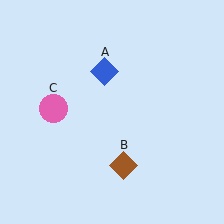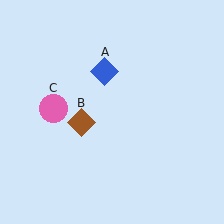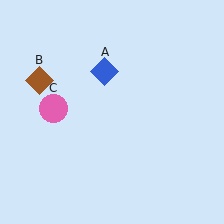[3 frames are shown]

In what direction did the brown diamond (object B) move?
The brown diamond (object B) moved up and to the left.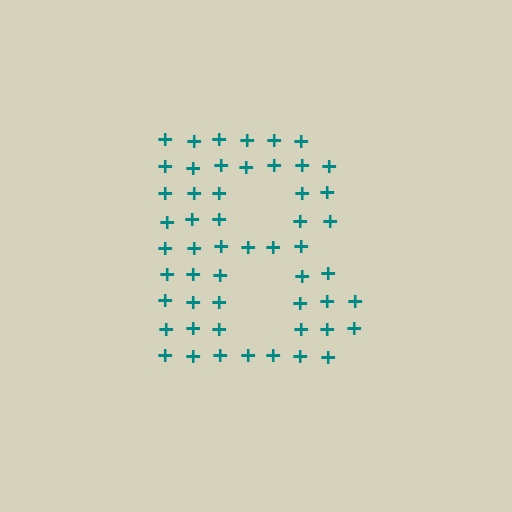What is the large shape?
The large shape is the letter B.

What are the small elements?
The small elements are plus signs.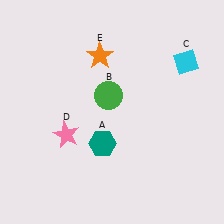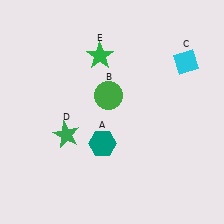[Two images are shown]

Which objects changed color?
D changed from pink to green. E changed from orange to green.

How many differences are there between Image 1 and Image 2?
There are 2 differences between the two images.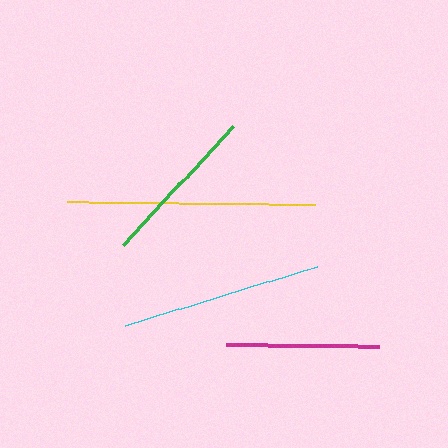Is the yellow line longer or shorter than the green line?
The yellow line is longer than the green line.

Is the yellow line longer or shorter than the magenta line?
The yellow line is longer than the magenta line.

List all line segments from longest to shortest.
From longest to shortest: yellow, cyan, green, magenta.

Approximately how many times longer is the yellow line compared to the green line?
The yellow line is approximately 1.5 times the length of the green line.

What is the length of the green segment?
The green segment is approximately 162 pixels long.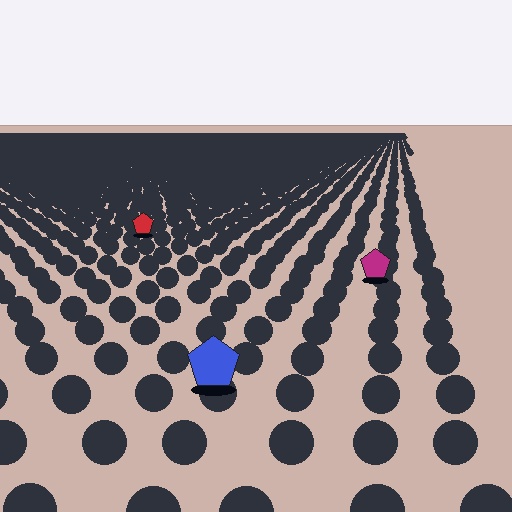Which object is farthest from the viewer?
The red pentagon is farthest from the viewer. It appears smaller and the ground texture around it is denser.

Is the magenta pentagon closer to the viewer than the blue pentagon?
No. The blue pentagon is closer — you can tell from the texture gradient: the ground texture is coarser near it.